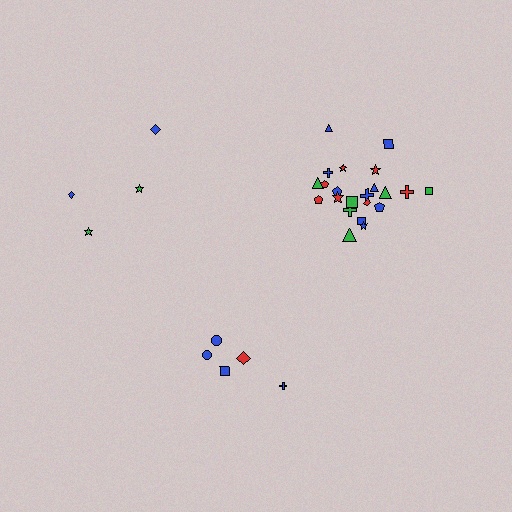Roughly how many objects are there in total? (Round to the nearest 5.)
Roughly 30 objects in total.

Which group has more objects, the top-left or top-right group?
The top-right group.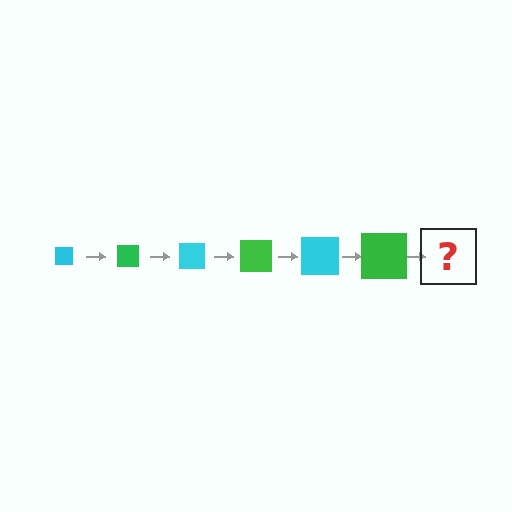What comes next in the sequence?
The next element should be a cyan square, larger than the previous one.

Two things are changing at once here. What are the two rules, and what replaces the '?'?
The two rules are that the square grows larger each step and the color cycles through cyan and green. The '?' should be a cyan square, larger than the previous one.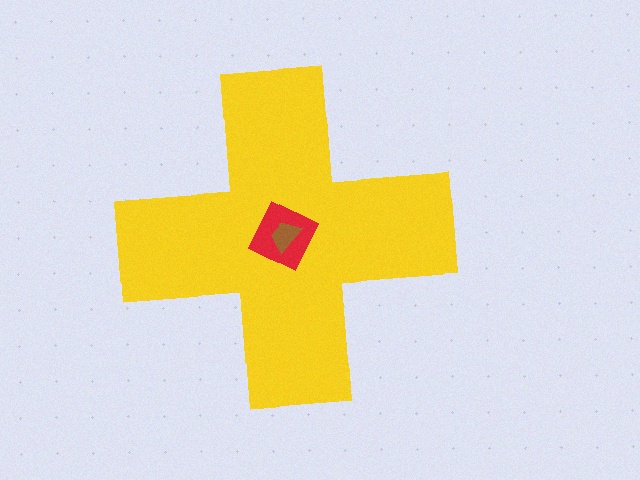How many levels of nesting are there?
3.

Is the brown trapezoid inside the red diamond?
Yes.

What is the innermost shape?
The brown trapezoid.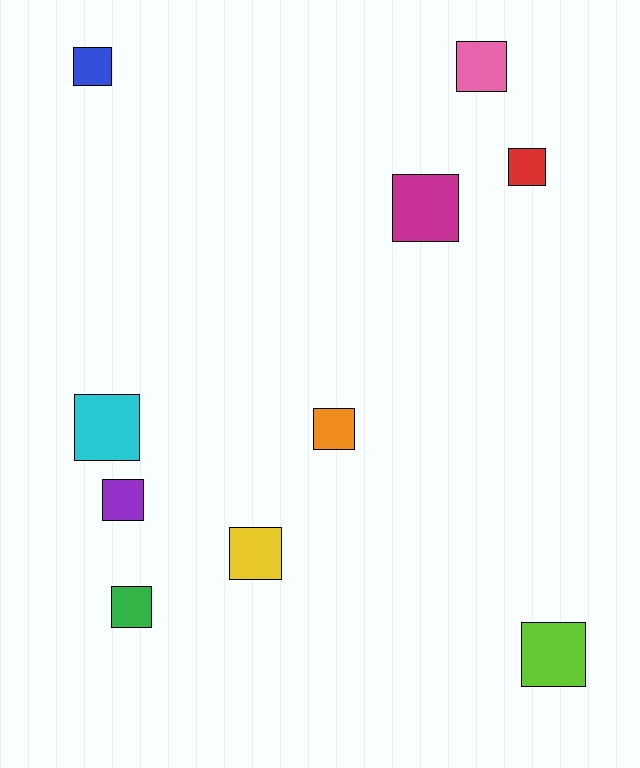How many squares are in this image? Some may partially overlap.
There are 10 squares.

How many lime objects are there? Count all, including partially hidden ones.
There is 1 lime object.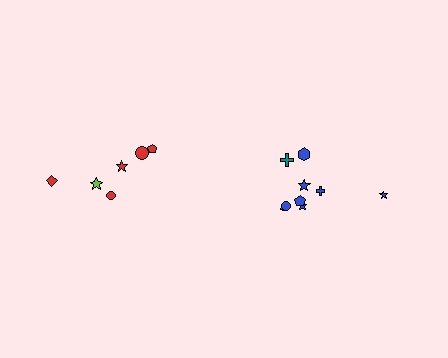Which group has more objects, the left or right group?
The right group.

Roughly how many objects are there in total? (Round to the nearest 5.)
Roughly 15 objects in total.